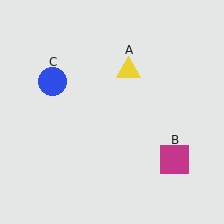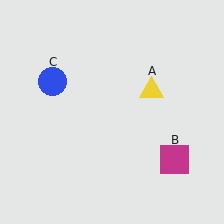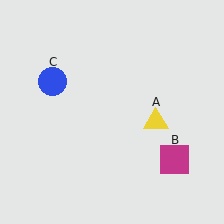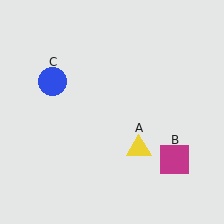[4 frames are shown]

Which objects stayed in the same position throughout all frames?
Magenta square (object B) and blue circle (object C) remained stationary.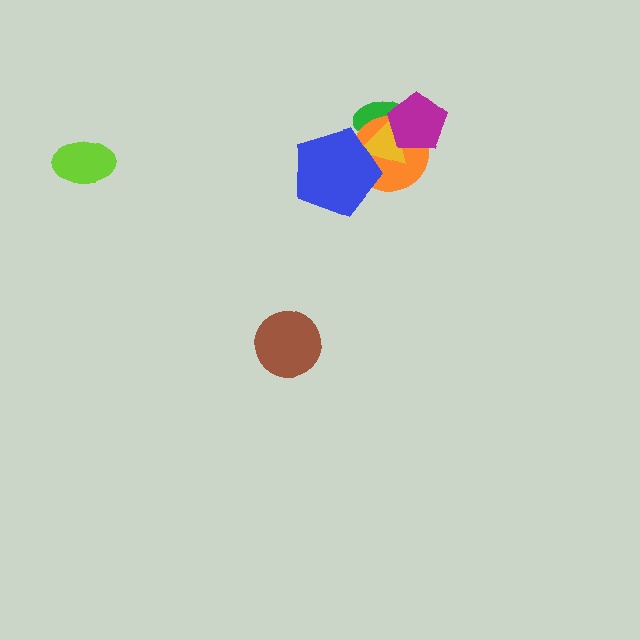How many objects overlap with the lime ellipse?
0 objects overlap with the lime ellipse.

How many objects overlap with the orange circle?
4 objects overlap with the orange circle.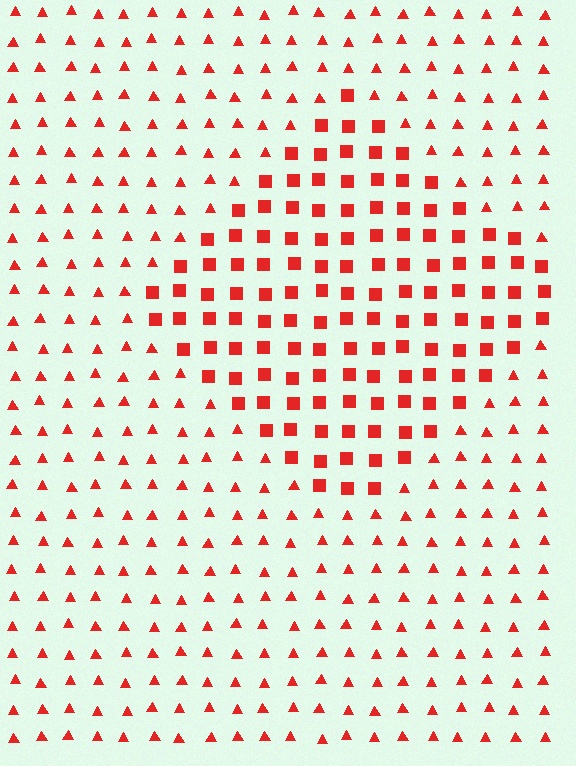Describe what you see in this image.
The image is filled with small red elements arranged in a uniform grid. A diamond-shaped region contains squares, while the surrounding area contains triangles. The boundary is defined purely by the change in element shape.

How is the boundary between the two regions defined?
The boundary is defined by a change in element shape: squares inside vs. triangles outside. All elements share the same color and spacing.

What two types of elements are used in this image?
The image uses squares inside the diamond region and triangles outside it.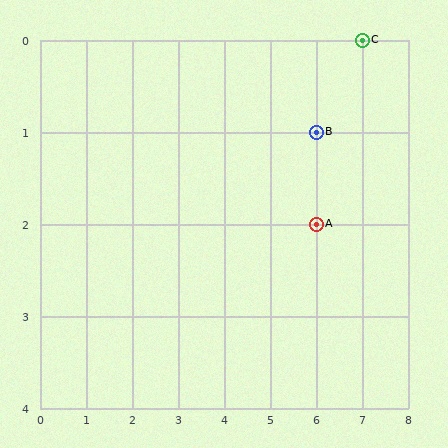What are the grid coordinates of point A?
Point A is at grid coordinates (6, 2).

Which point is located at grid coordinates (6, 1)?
Point B is at (6, 1).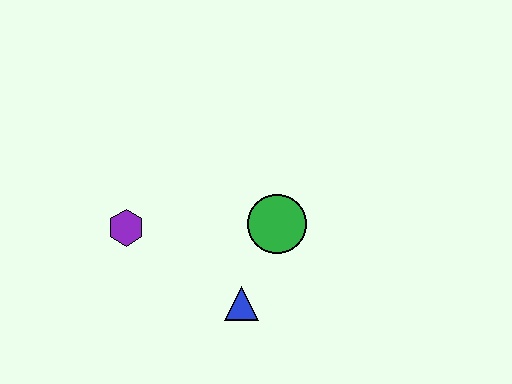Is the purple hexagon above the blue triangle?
Yes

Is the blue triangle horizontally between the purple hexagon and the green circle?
Yes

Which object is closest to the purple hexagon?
The blue triangle is closest to the purple hexagon.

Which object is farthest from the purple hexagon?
The green circle is farthest from the purple hexagon.